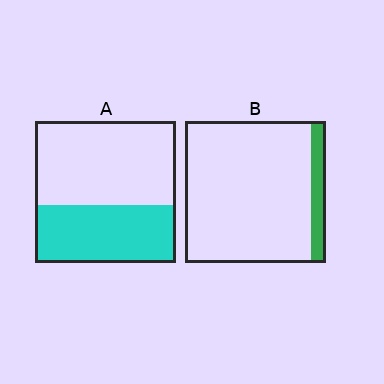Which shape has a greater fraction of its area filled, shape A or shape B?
Shape A.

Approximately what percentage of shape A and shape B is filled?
A is approximately 40% and B is approximately 10%.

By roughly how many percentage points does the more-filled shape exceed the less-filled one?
By roughly 30 percentage points (A over B).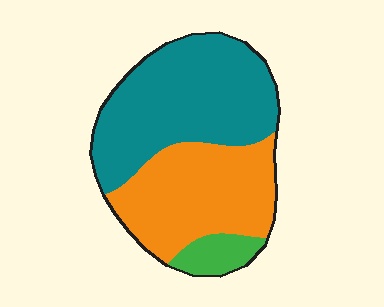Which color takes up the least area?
Green, at roughly 10%.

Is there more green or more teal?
Teal.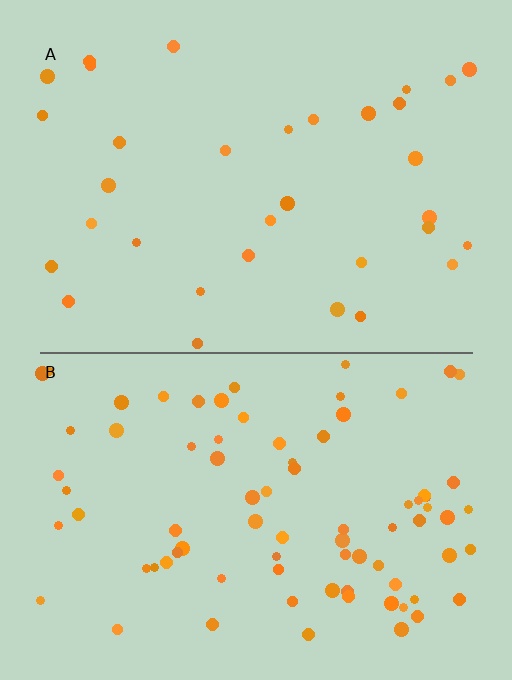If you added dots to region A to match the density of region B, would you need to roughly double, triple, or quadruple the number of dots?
Approximately double.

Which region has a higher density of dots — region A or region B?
B (the bottom).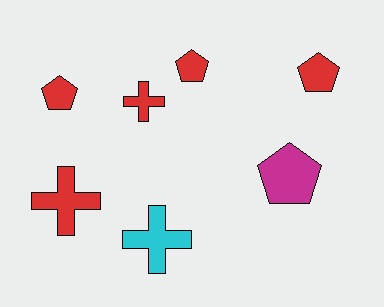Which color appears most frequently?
Red, with 5 objects.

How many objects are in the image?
There are 7 objects.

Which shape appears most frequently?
Pentagon, with 4 objects.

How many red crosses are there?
There are 2 red crosses.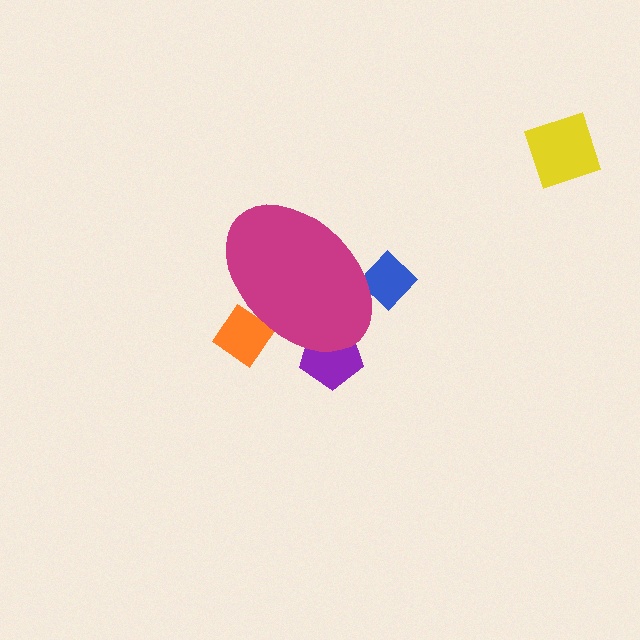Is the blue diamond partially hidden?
Yes, the blue diamond is partially hidden behind the magenta ellipse.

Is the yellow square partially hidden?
No, the yellow square is fully visible.